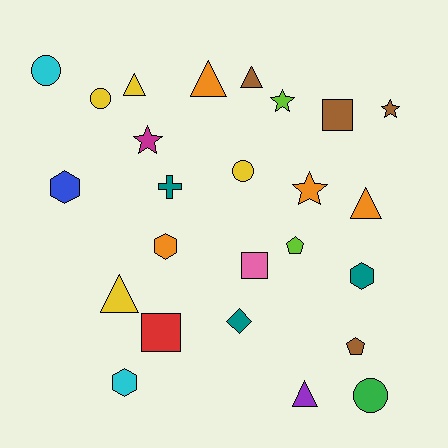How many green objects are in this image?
There is 1 green object.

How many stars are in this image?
There are 4 stars.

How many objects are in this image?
There are 25 objects.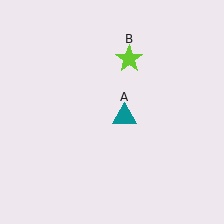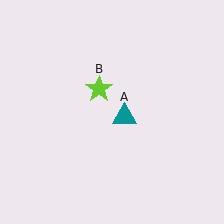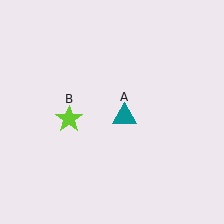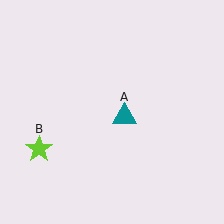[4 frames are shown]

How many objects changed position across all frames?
1 object changed position: lime star (object B).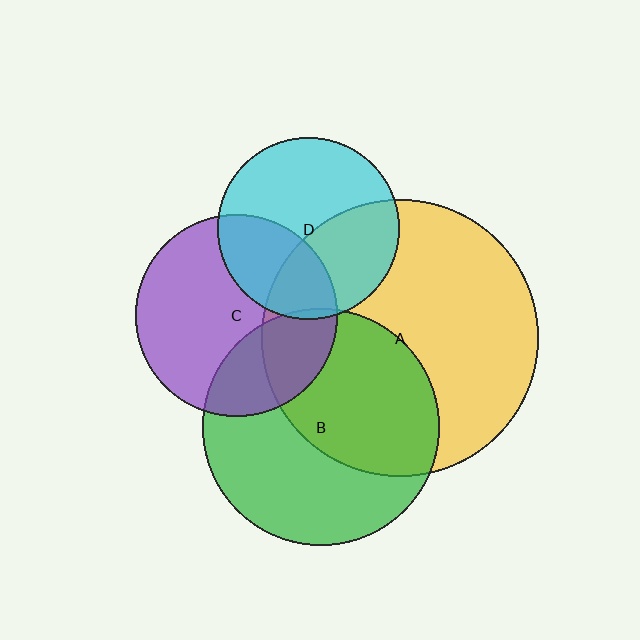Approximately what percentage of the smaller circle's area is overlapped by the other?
Approximately 5%.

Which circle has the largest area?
Circle A (yellow).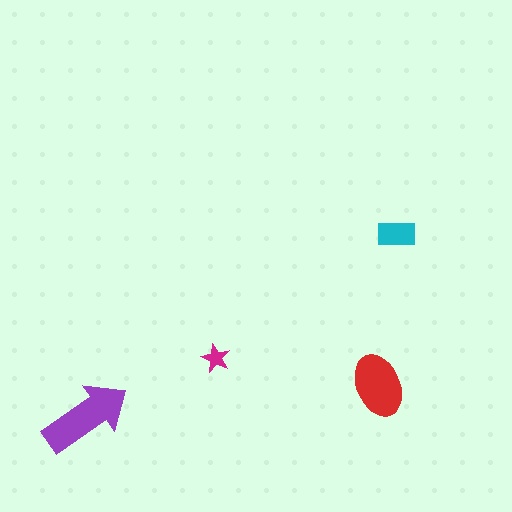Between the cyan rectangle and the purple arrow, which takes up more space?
The purple arrow.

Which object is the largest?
The purple arrow.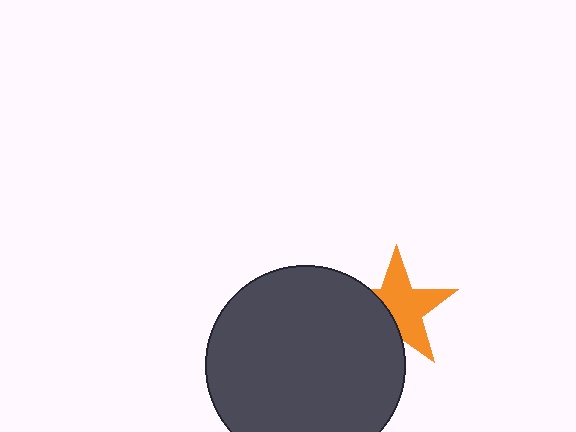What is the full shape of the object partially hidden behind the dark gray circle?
The partially hidden object is an orange star.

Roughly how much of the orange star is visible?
About half of it is visible (roughly 64%).